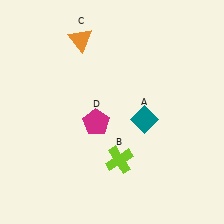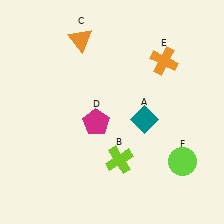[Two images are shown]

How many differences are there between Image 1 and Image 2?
There are 2 differences between the two images.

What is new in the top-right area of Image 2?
An orange cross (E) was added in the top-right area of Image 2.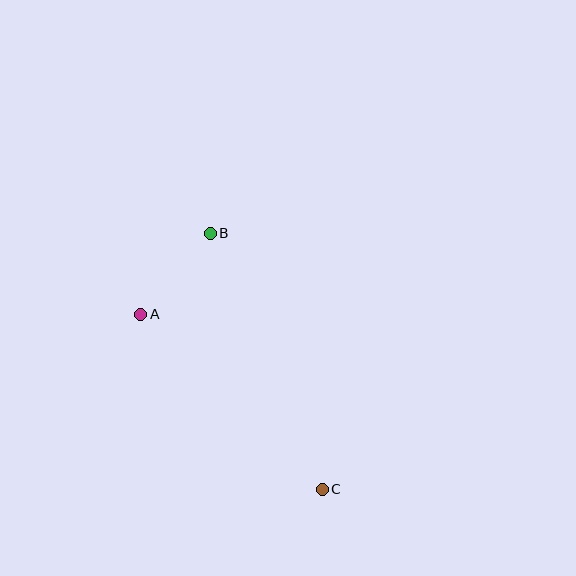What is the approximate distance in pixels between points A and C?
The distance between A and C is approximately 252 pixels.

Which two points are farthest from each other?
Points B and C are farthest from each other.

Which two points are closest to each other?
Points A and B are closest to each other.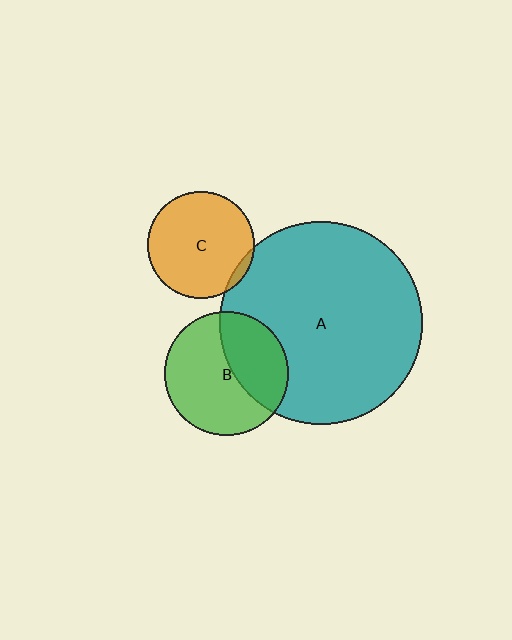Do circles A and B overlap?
Yes.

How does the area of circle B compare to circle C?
Approximately 1.3 times.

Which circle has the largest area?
Circle A (teal).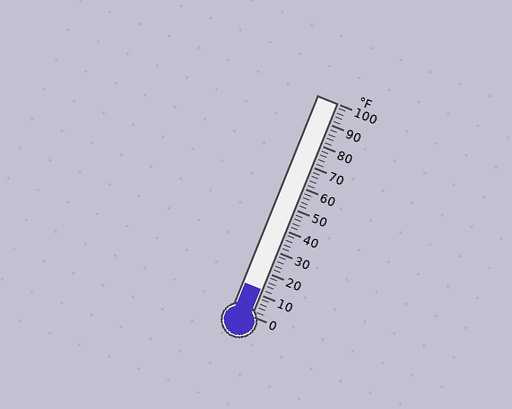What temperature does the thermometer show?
The thermometer shows approximately 12°F.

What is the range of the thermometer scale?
The thermometer scale ranges from 0°F to 100°F.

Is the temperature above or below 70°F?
The temperature is below 70°F.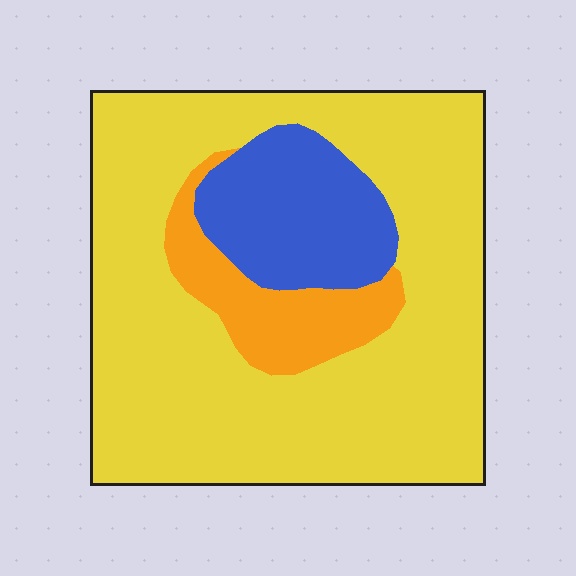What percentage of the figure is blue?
Blue covers around 15% of the figure.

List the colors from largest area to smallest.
From largest to smallest: yellow, blue, orange.